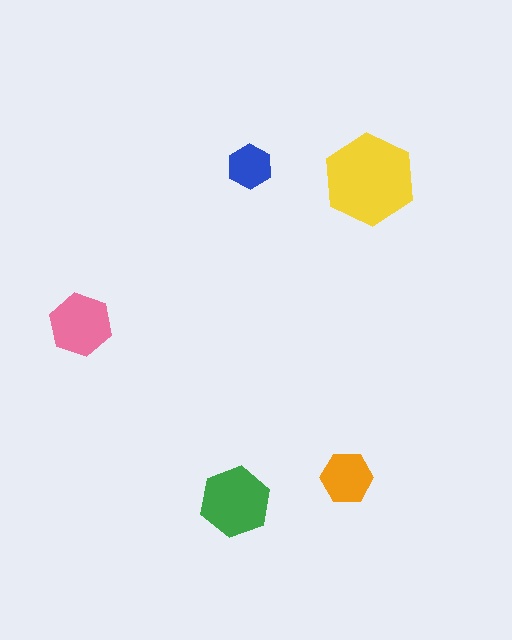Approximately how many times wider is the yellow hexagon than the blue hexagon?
About 2 times wider.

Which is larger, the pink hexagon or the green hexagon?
The green one.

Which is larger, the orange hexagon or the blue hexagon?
The orange one.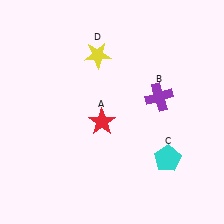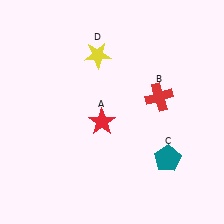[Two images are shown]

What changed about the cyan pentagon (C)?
In Image 1, C is cyan. In Image 2, it changed to teal.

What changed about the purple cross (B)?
In Image 1, B is purple. In Image 2, it changed to red.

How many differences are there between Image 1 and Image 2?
There are 2 differences between the two images.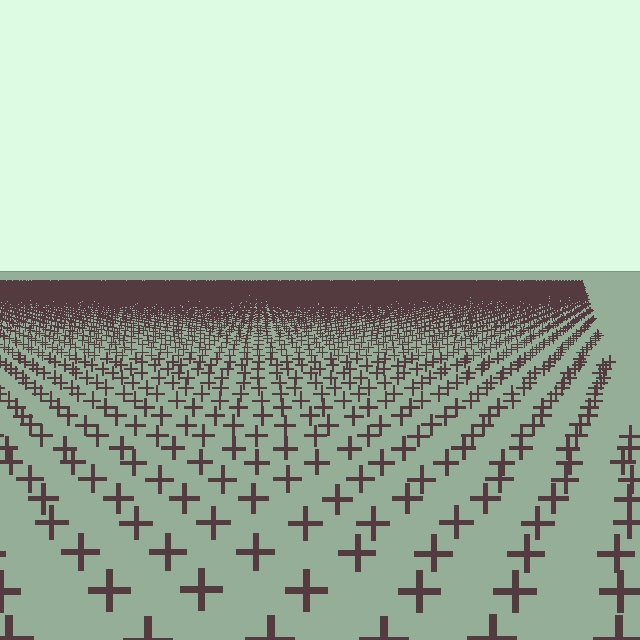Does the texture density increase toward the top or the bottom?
Density increases toward the top.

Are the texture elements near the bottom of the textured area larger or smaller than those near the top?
Larger. Near the bottom, elements are closer to the viewer and appear at a bigger on-screen size.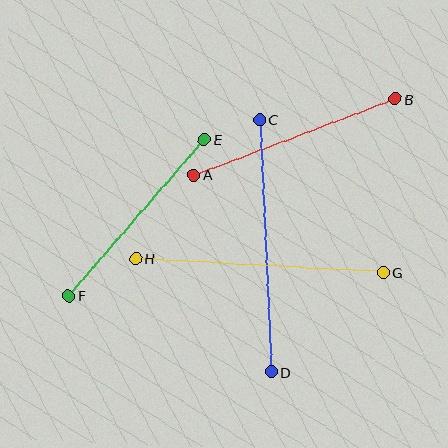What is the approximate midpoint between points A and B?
The midpoint is at approximately (295, 137) pixels.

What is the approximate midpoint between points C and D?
The midpoint is at approximately (266, 246) pixels.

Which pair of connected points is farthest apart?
Points C and D are farthest apart.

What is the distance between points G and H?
The distance is approximately 248 pixels.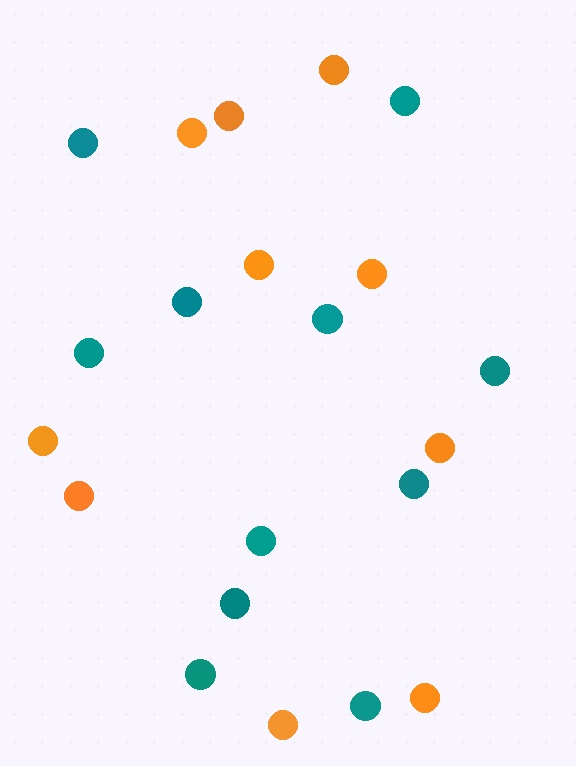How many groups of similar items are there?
There are 2 groups: one group of orange circles (10) and one group of teal circles (11).